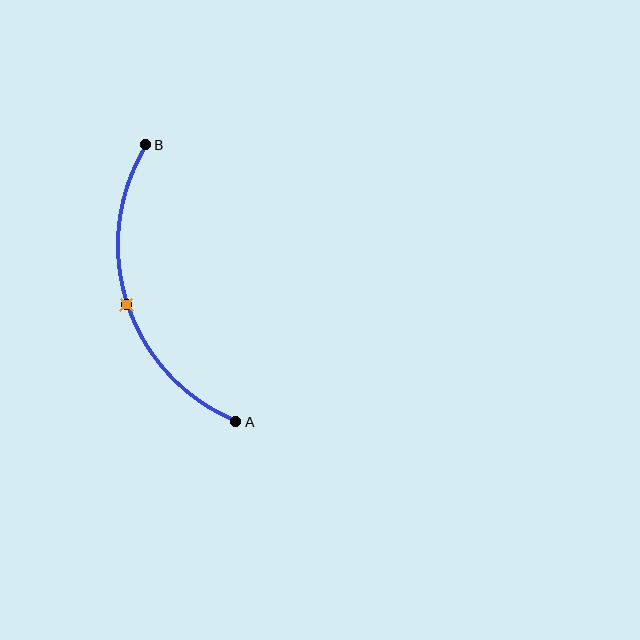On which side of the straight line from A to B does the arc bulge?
The arc bulges to the left of the straight line connecting A and B.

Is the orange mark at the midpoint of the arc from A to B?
Yes. The orange mark lies on the arc at equal arc-length from both A and B — it is the arc midpoint.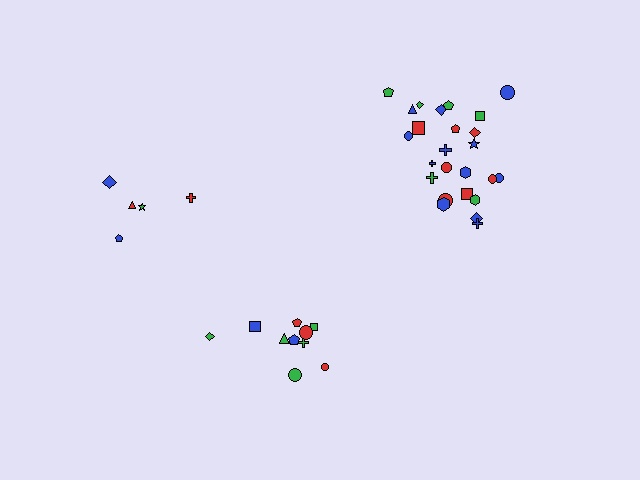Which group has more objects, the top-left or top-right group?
The top-right group.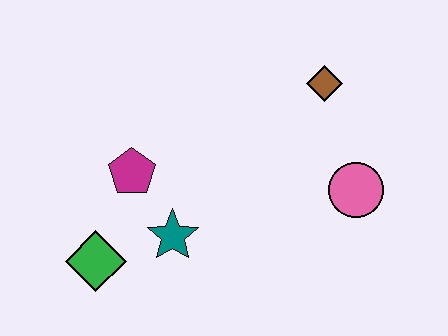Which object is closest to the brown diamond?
The pink circle is closest to the brown diamond.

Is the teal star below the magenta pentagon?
Yes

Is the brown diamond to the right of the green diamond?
Yes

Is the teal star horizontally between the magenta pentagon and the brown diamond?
Yes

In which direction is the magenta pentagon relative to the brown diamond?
The magenta pentagon is to the left of the brown diamond.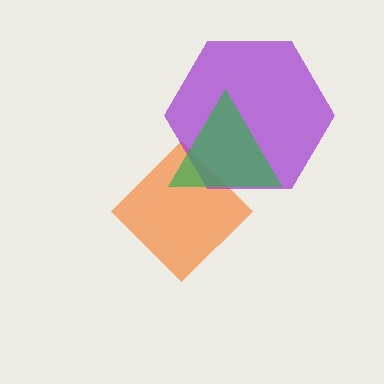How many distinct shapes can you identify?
There are 3 distinct shapes: an orange diamond, a purple hexagon, a green triangle.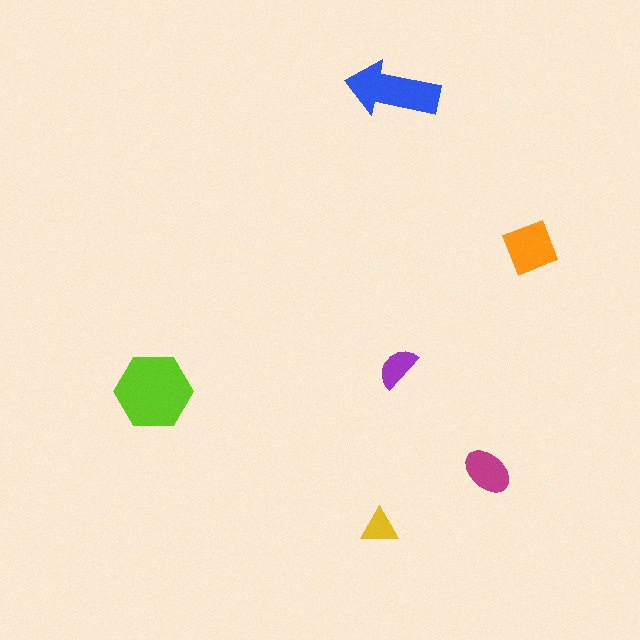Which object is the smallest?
The yellow triangle.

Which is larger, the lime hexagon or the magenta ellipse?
The lime hexagon.